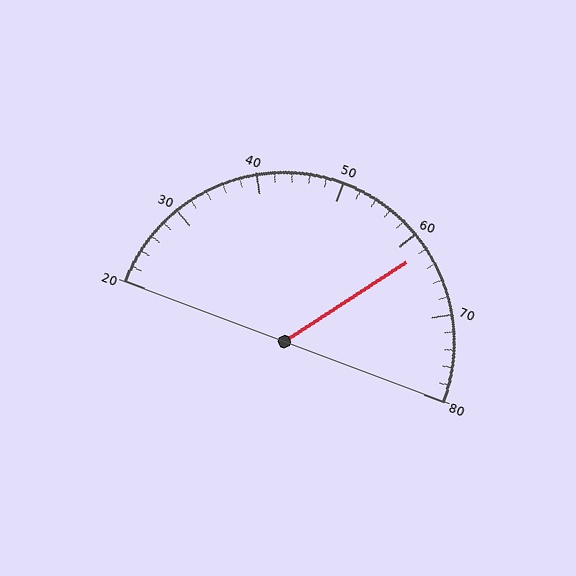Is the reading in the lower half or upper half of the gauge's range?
The reading is in the upper half of the range (20 to 80).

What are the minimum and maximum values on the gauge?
The gauge ranges from 20 to 80.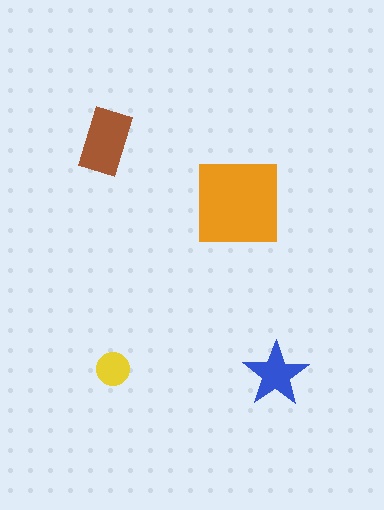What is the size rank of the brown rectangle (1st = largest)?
2nd.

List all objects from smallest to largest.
The yellow circle, the blue star, the brown rectangle, the orange square.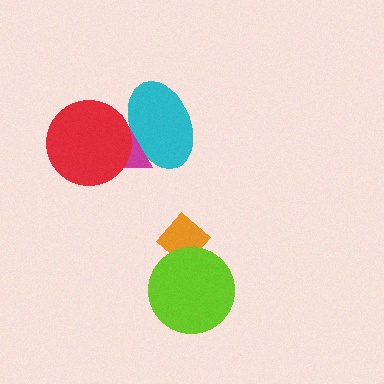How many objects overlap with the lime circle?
1 object overlaps with the lime circle.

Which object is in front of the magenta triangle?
The red circle is in front of the magenta triangle.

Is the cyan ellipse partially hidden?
Yes, it is partially covered by another shape.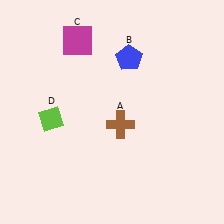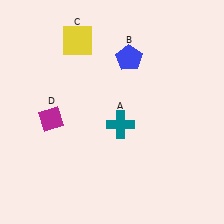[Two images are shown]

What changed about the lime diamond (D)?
In Image 1, D is lime. In Image 2, it changed to magenta.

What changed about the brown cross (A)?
In Image 1, A is brown. In Image 2, it changed to teal.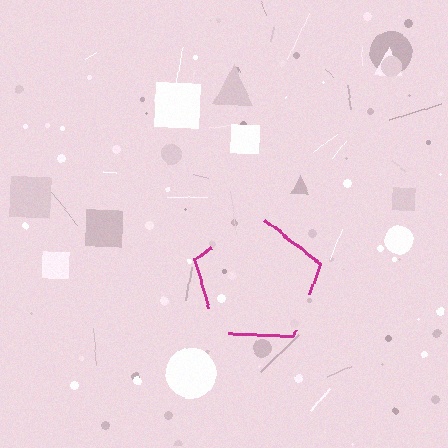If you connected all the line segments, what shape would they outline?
They would outline a pentagon.